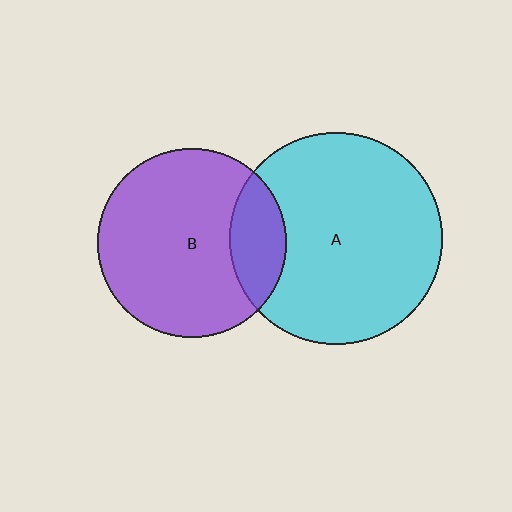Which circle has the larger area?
Circle A (cyan).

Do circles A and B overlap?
Yes.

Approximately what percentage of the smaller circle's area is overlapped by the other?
Approximately 20%.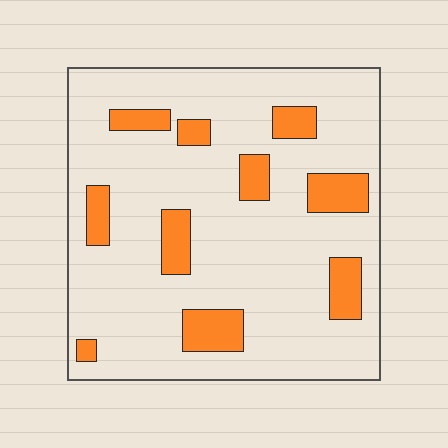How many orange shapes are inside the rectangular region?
10.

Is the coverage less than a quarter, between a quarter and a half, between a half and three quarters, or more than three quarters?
Less than a quarter.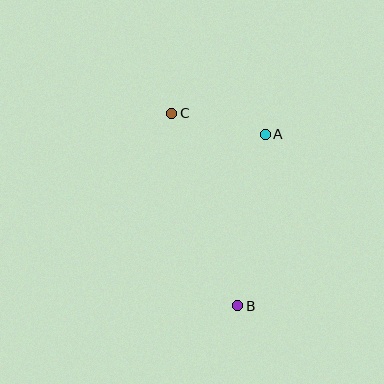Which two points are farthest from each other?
Points B and C are farthest from each other.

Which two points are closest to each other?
Points A and C are closest to each other.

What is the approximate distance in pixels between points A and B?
The distance between A and B is approximately 174 pixels.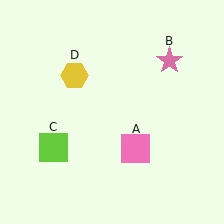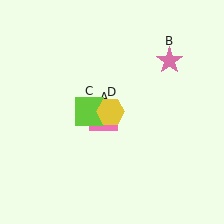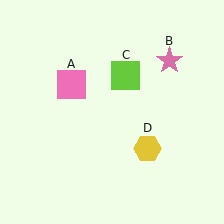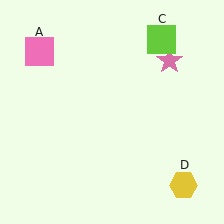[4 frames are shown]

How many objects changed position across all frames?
3 objects changed position: pink square (object A), lime square (object C), yellow hexagon (object D).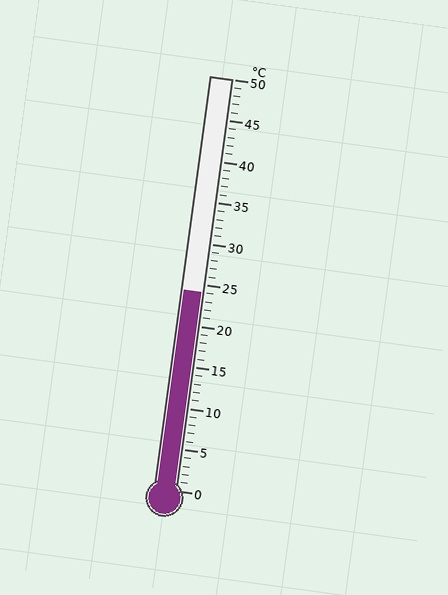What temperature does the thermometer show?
The thermometer shows approximately 24°C.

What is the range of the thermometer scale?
The thermometer scale ranges from 0°C to 50°C.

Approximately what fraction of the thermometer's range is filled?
The thermometer is filled to approximately 50% of its range.